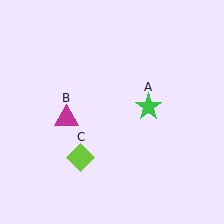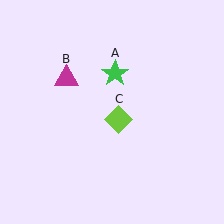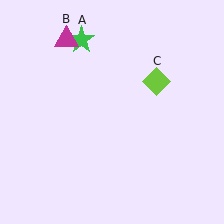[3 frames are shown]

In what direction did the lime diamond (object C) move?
The lime diamond (object C) moved up and to the right.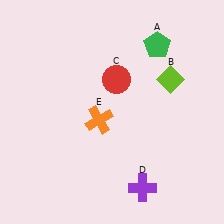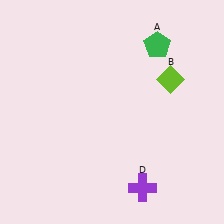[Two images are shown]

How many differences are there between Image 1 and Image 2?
There are 2 differences between the two images.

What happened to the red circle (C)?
The red circle (C) was removed in Image 2. It was in the top-right area of Image 1.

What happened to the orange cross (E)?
The orange cross (E) was removed in Image 2. It was in the bottom-left area of Image 1.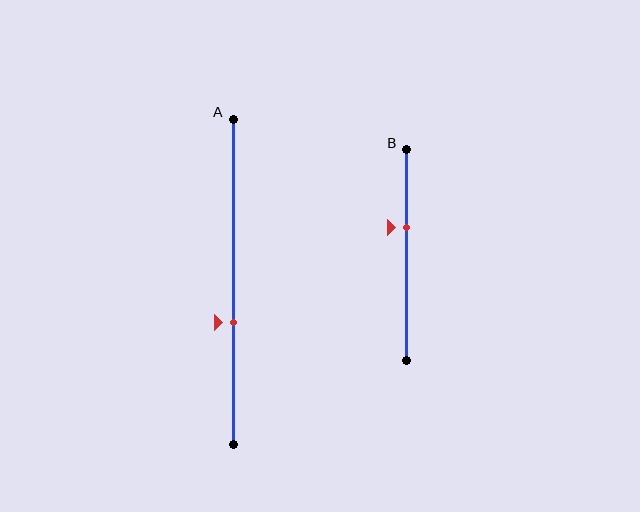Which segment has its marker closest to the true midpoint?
Segment A has its marker closest to the true midpoint.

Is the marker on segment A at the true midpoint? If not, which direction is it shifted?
No, the marker on segment A is shifted downward by about 12% of the segment length.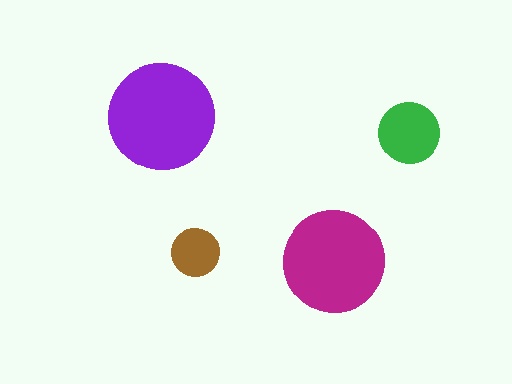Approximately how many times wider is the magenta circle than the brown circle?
About 2 times wider.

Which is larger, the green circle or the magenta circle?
The magenta one.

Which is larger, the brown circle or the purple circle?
The purple one.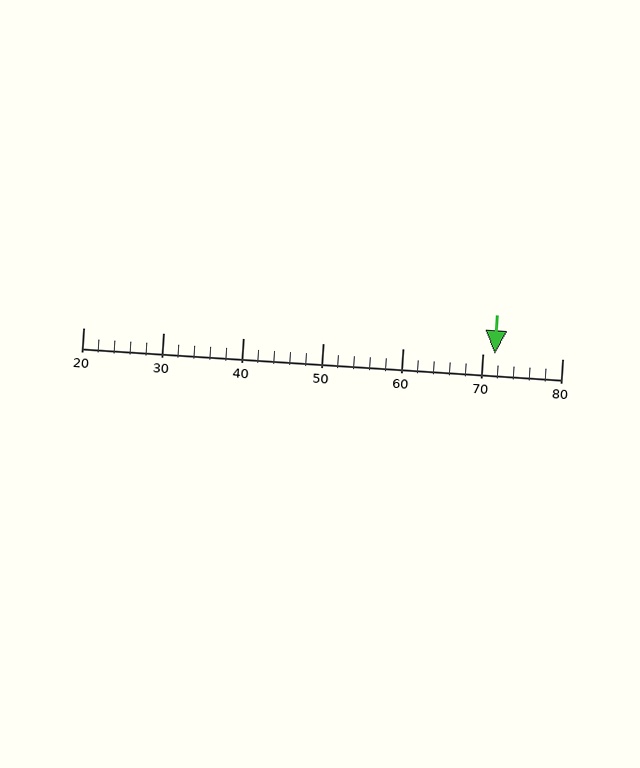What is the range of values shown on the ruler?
The ruler shows values from 20 to 80.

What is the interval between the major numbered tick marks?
The major tick marks are spaced 10 units apart.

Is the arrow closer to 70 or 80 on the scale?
The arrow is closer to 70.